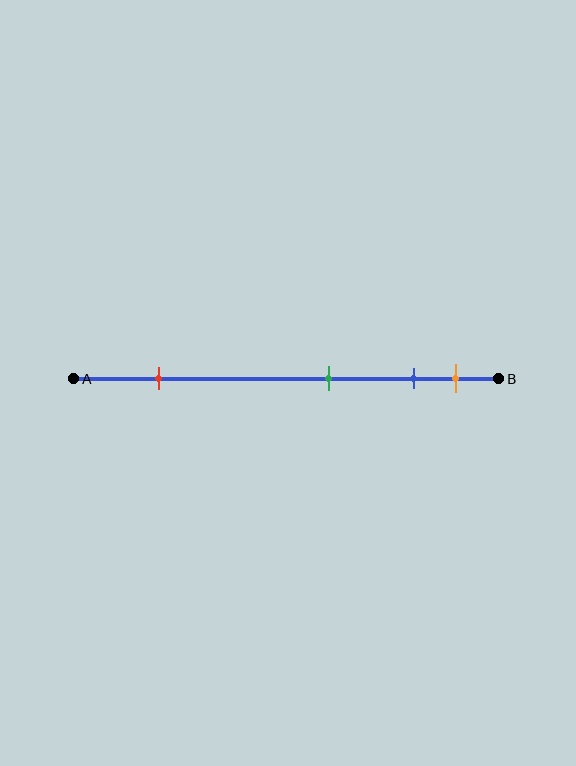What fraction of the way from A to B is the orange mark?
The orange mark is approximately 90% (0.9) of the way from A to B.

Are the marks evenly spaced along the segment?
No, the marks are not evenly spaced.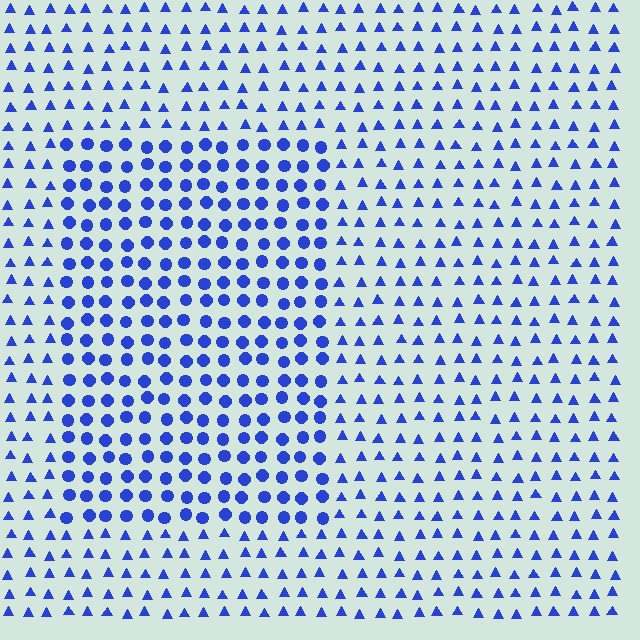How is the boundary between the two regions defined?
The boundary is defined by a change in element shape: circles inside vs. triangles outside. All elements share the same color and spacing.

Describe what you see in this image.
The image is filled with small blue elements arranged in a uniform grid. A rectangle-shaped region contains circles, while the surrounding area contains triangles. The boundary is defined purely by the change in element shape.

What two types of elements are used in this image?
The image uses circles inside the rectangle region and triangles outside it.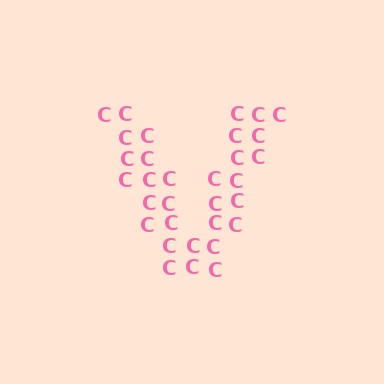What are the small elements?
The small elements are letter C's.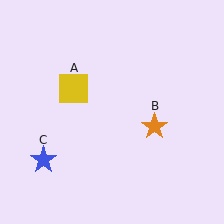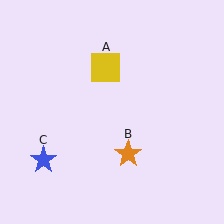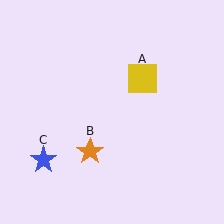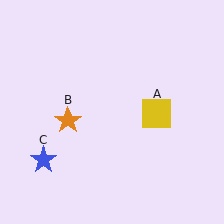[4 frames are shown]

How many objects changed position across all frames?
2 objects changed position: yellow square (object A), orange star (object B).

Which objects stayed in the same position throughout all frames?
Blue star (object C) remained stationary.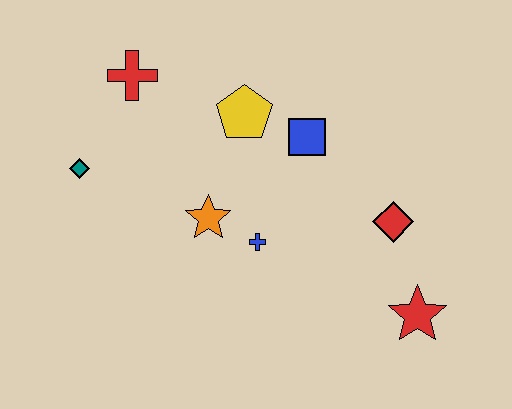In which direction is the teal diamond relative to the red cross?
The teal diamond is below the red cross.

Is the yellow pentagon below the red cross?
Yes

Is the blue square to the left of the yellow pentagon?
No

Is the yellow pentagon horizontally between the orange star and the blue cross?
Yes